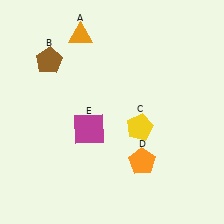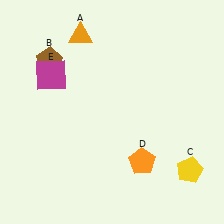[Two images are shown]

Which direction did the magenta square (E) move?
The magenta square (E) moved up.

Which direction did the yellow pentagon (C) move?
The yellow pentagon (C) moved right.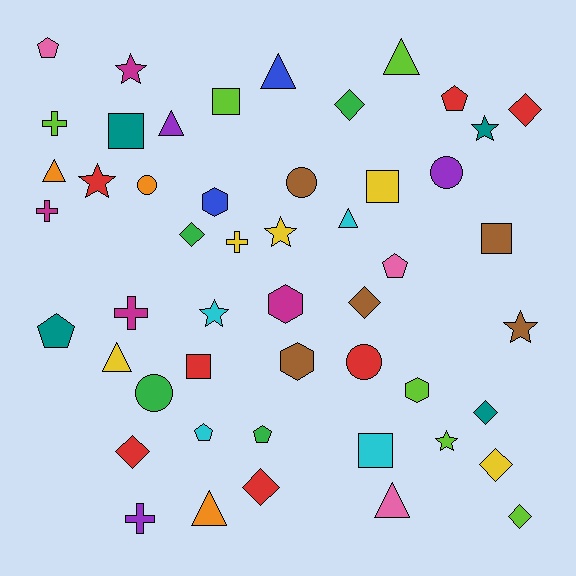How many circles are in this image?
There are 5 circles.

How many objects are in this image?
There are 50 objects.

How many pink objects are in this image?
There are 3 pink objects.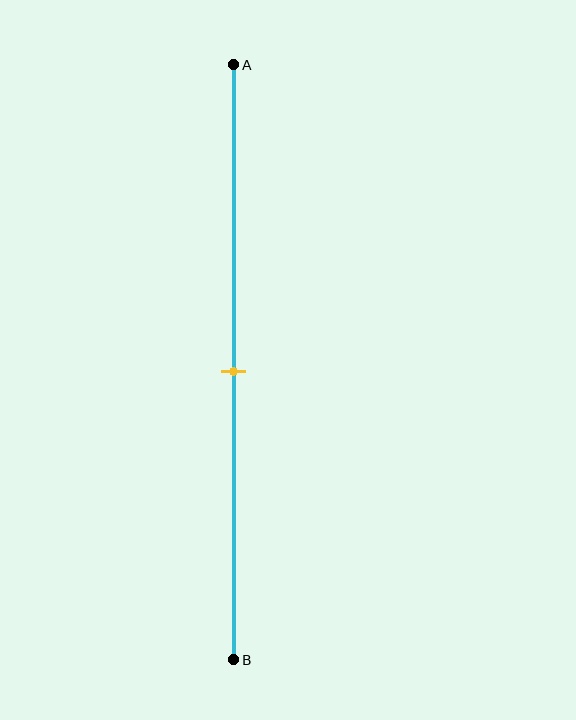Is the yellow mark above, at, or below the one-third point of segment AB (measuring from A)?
The yellow mark is below the one-third point of segment AB.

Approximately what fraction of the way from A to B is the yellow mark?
The yellow mark is approximately 50% of the way from A to B.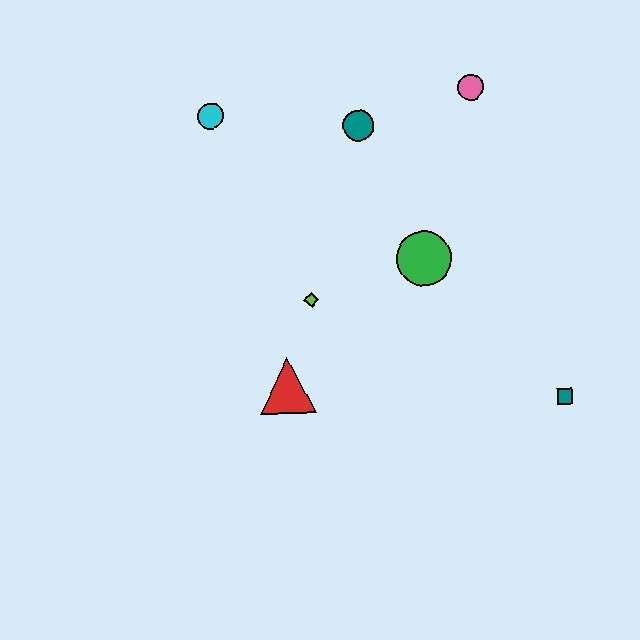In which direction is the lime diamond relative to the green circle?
The lime diamond is to the left of the green circle.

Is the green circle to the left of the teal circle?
No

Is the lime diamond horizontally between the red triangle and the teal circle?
Yes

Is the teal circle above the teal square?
Yes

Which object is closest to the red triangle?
The lime diamond is closest to the red triangle.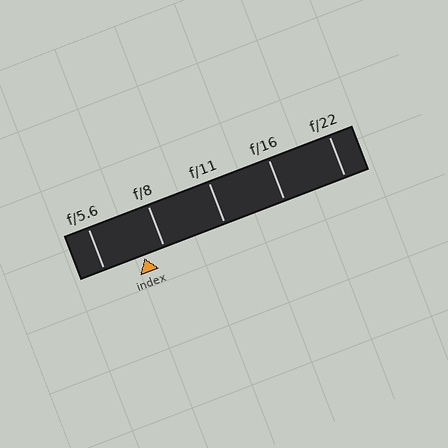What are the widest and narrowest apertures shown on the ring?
The widest aperture shown is f/5.6 and the narrowest is f/22.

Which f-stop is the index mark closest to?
The index mark is closest to f/8.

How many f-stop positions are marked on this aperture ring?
There are 5 f-stop positions marked.